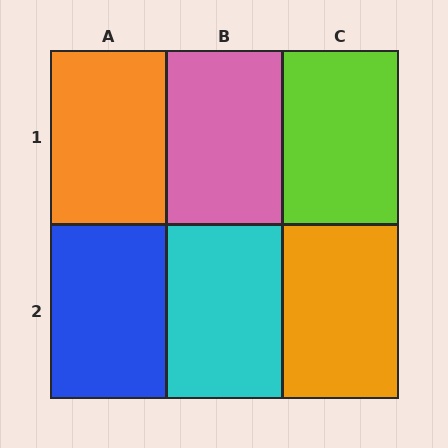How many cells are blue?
1 cell is blue.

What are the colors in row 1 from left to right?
Orange, pink, lime.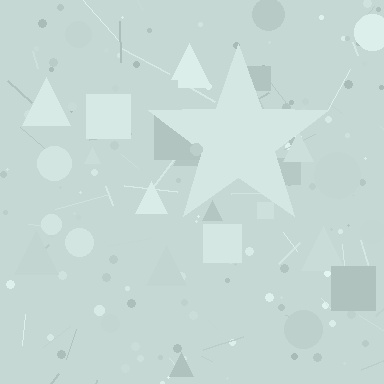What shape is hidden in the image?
A star is hidden in the image.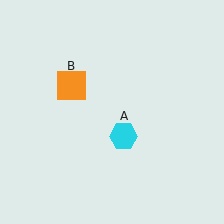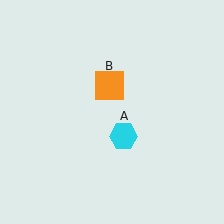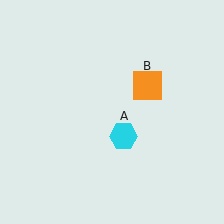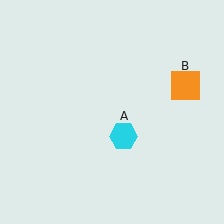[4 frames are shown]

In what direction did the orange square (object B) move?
The orange square (object B) moved right.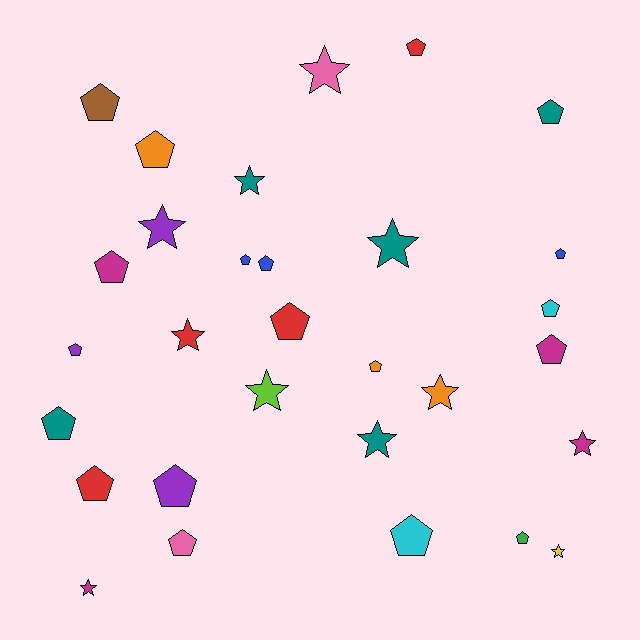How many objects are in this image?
There are 30 objects.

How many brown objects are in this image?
There is 1 brown object.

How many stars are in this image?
There are 11 stars.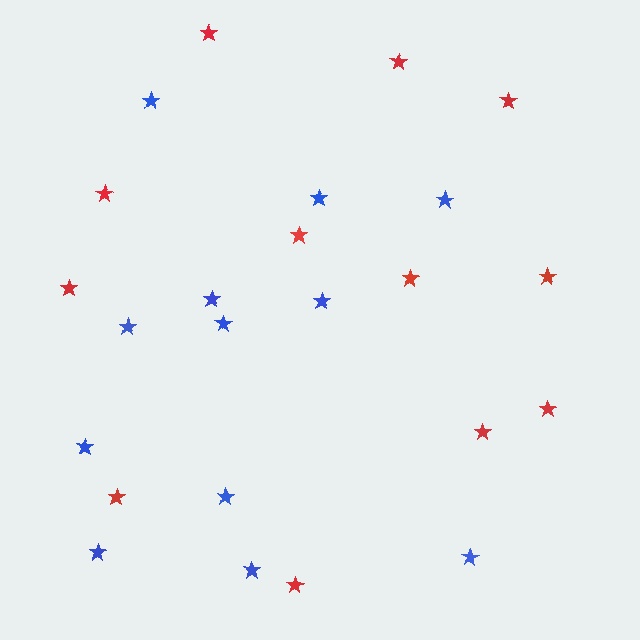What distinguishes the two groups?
There are 2 groups: one group of red stars (12) and one group of blue stars (12).